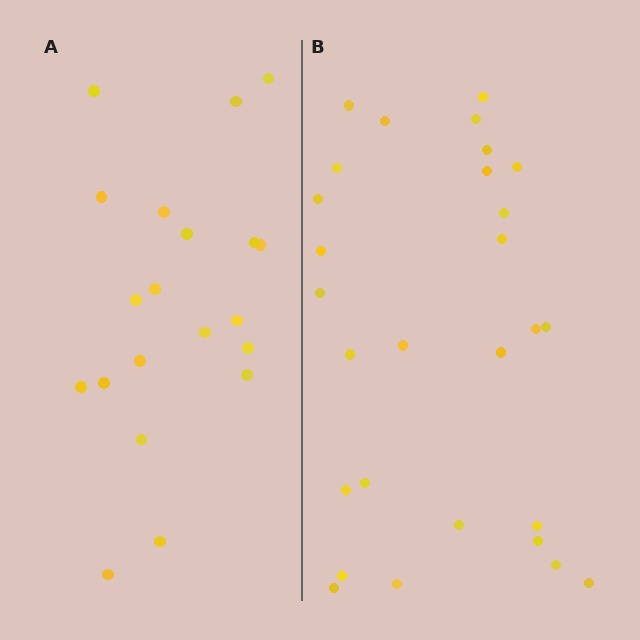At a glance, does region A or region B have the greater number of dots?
Region B (the right region) has more dots.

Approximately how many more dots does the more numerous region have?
Region B has roughly 8 or so more dots than region A.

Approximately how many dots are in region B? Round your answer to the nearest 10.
About 30 dots. (The exact count is 28, which rounds to 30.)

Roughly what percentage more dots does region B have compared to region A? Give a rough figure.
About 40% more.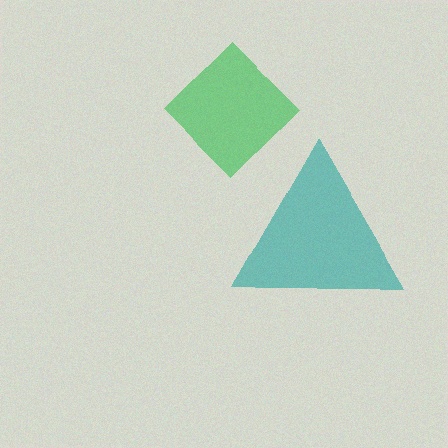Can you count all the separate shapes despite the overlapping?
Yes, there are 2 separate shapes.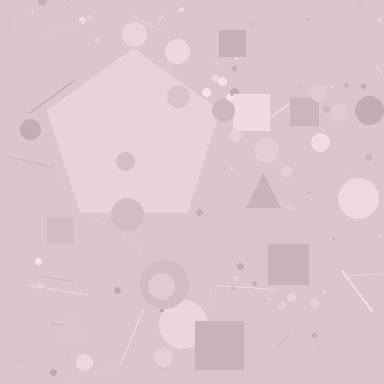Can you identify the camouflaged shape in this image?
The camouflaged shape is a pentagon.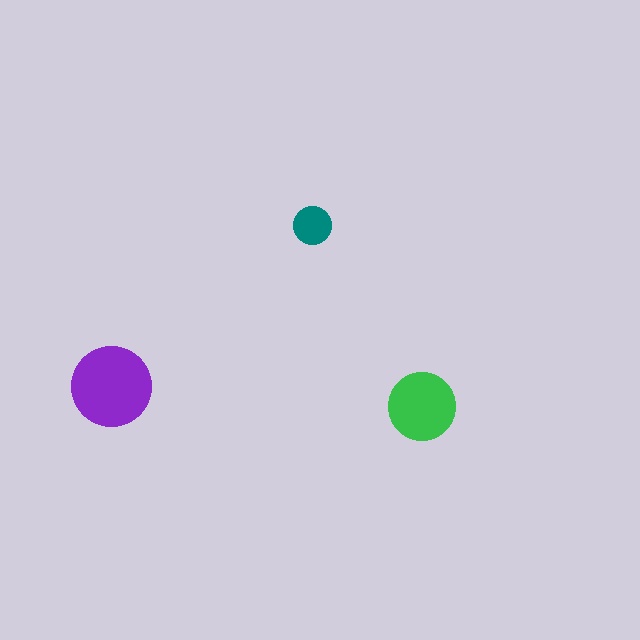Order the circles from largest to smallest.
the purple one, the green one, the teal one.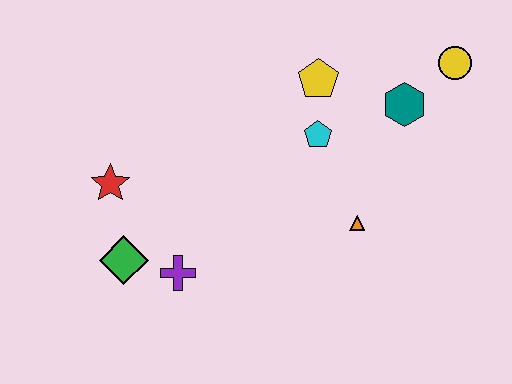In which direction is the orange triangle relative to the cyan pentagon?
The orange triangle is below the cyan pentagon.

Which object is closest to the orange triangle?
The cyan pentagon is closest to the orange triangle.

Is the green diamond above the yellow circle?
No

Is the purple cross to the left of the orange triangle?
Yes